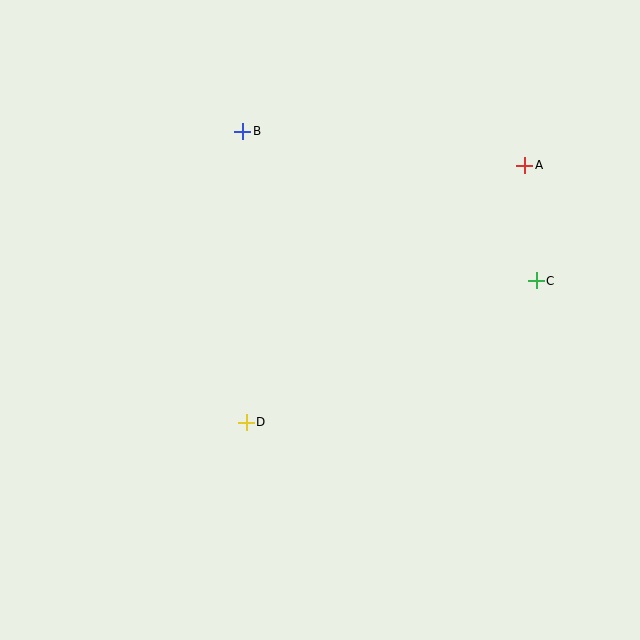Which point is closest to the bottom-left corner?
Point D is closest to the bottom-left corner.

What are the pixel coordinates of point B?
Point B is at (243, 131).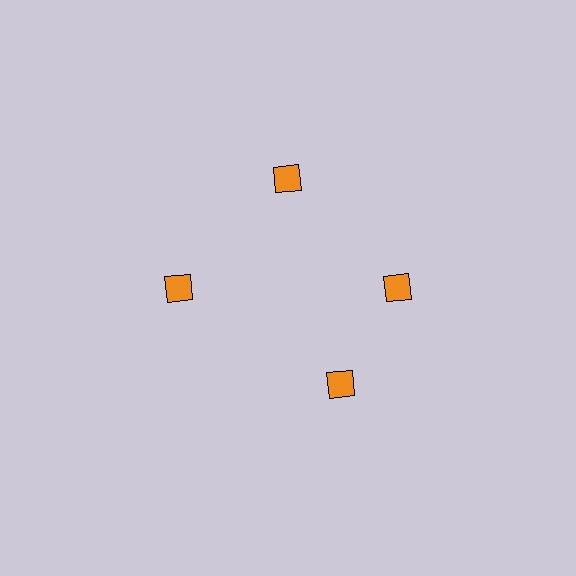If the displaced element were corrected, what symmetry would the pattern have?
It would have 4-fold rotational symmetry — the pattern would map onto itself every 90 degrees.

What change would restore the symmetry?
The symmetry would be restored by rotating it back into even spacing with its neighbors so that all 4 squares sit at equal angles and equal distance from the center.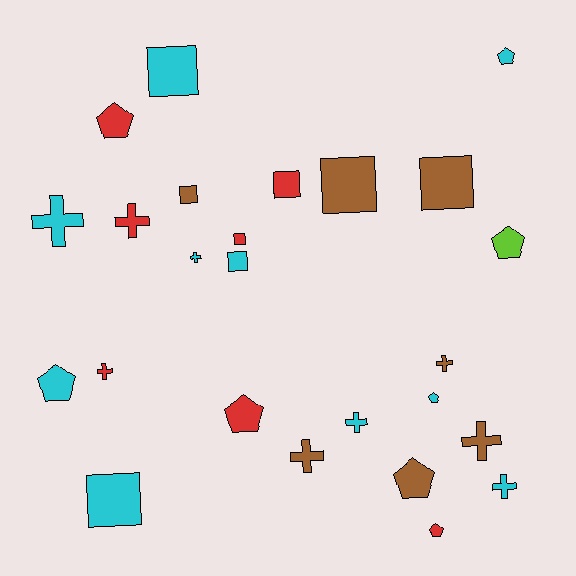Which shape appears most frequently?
Cross, with 9 objects.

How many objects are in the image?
There are 25 objects.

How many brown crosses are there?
There are 3 brown crosses.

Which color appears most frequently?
Cyan, with 10 objects.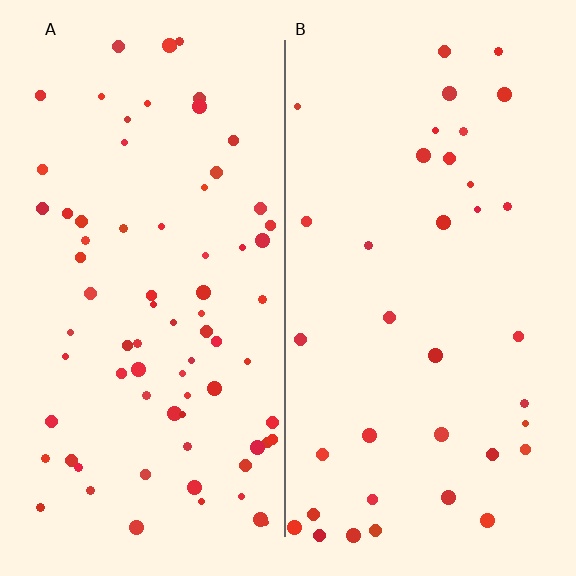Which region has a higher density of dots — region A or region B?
A (the left).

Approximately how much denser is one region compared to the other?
Approximately 2.1× — region A over region B.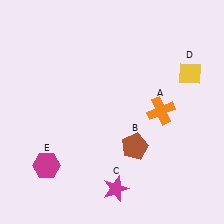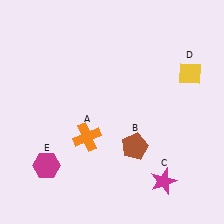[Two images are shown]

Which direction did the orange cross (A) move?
The orange cross (A) moved left.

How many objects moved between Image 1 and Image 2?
2 objects moved between the two images.